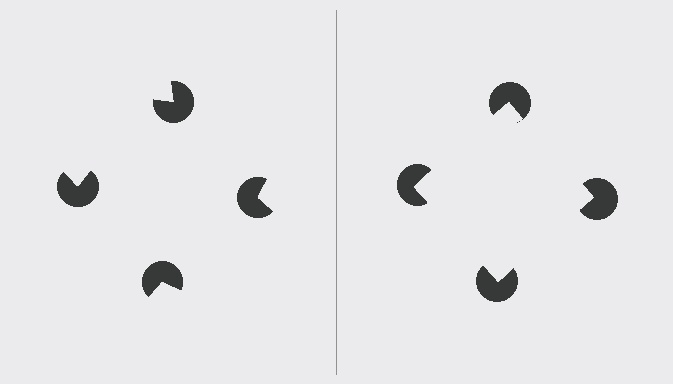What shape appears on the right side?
An illusory square.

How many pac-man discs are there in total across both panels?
8 — 4 on each side.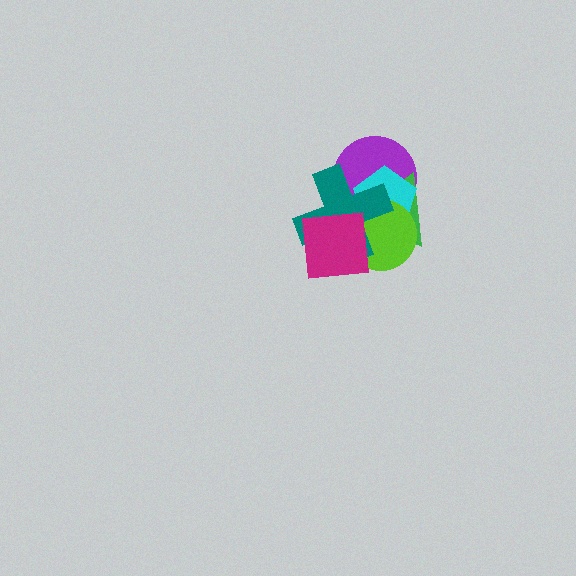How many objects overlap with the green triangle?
5 objects overlap with the green triangle.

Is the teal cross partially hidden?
Yes, it is partially covered by another shape.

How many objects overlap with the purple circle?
4 objects overlap with the purple circle.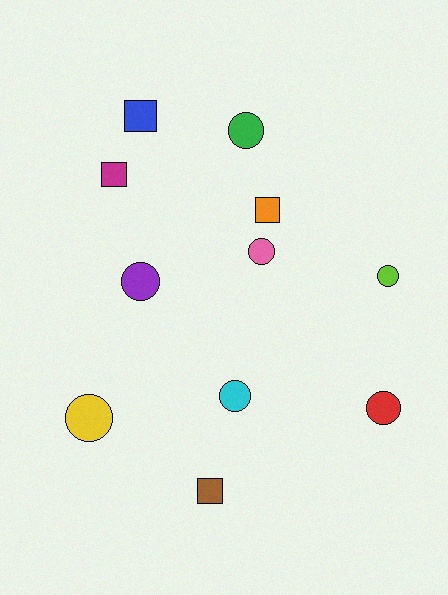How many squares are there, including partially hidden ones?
There are 4 squares.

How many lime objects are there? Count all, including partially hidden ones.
There is 1 lime object.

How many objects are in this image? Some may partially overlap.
There are 11 objects.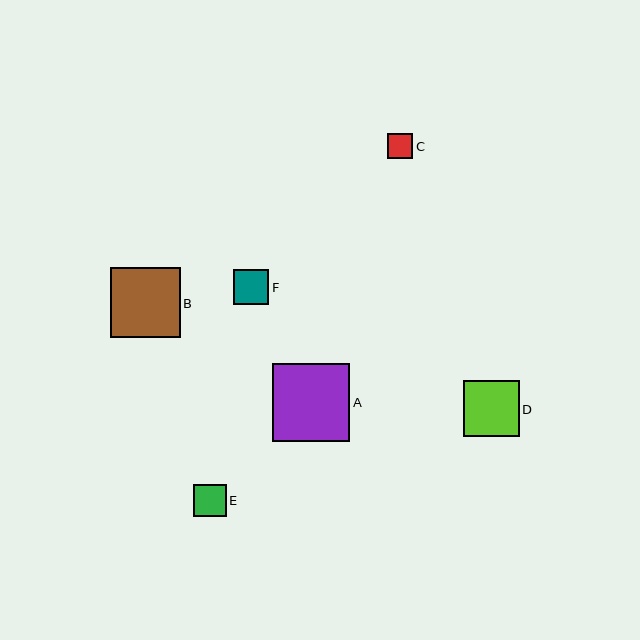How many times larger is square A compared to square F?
Square A is approximately 2.2 times the size of square F.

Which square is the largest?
Square A is the largest with a size of approximately 77 pixels.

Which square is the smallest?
Square C is the smallest with a size of approximately 26 pixels.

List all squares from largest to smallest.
From largest to smallest: A, B, D, F, E, C.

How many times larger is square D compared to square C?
Square D is approximately 2.2 times the size of square C.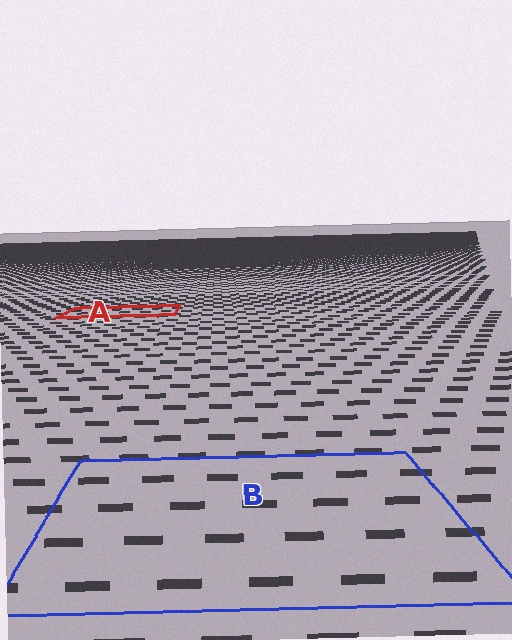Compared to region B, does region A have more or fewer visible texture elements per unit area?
Region A has more texture elements per unit area — they are packed more densely because it is farther away.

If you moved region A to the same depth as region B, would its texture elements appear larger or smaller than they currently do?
They would appear larger. At a closer depth, the same texture elements are projected at a bigger on-screen size.